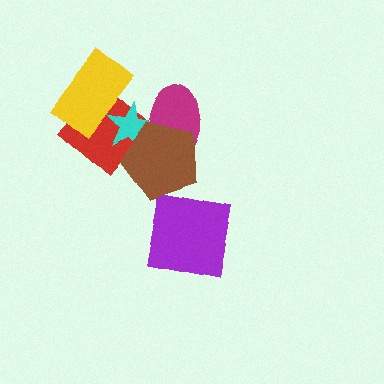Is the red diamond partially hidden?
Yes, it is partially covered by another shape.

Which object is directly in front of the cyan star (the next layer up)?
The magenta ellipse is directly in front of the cyan star.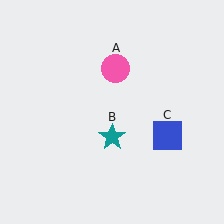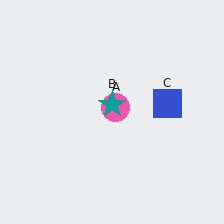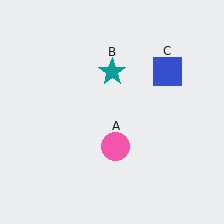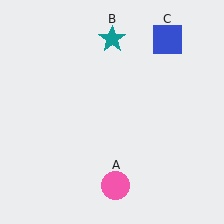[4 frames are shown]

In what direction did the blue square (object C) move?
The blue square (object C) moved up.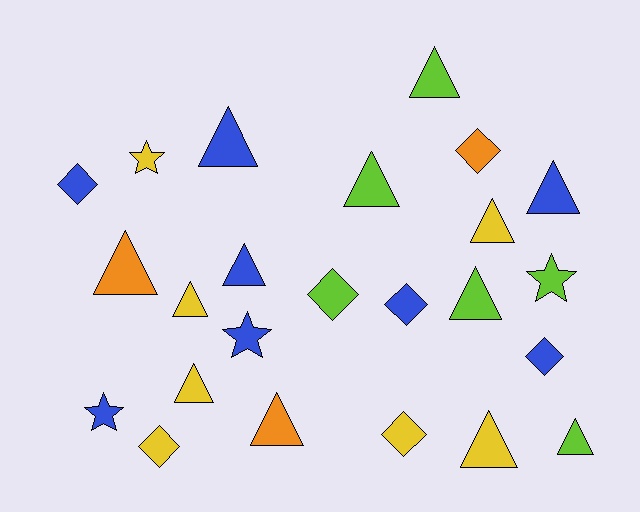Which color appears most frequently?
Blue, with 8 objects.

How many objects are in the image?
There are 24 objects.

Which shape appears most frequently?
Triangle, with 13 objects.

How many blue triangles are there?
There are 3 blue triangles.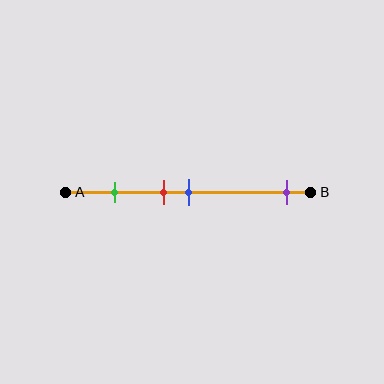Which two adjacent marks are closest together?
The red and blue marks are the closest adjacent pair.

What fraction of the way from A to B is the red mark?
The red mark is approximately 40% (0.4) of the way from A to B.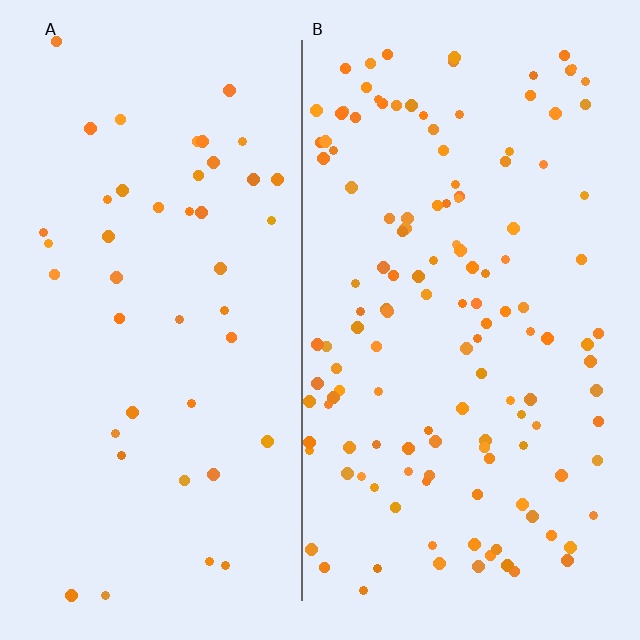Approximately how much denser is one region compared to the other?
Approximately 3.0× — region B over region A.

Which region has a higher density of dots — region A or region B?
B (the right).